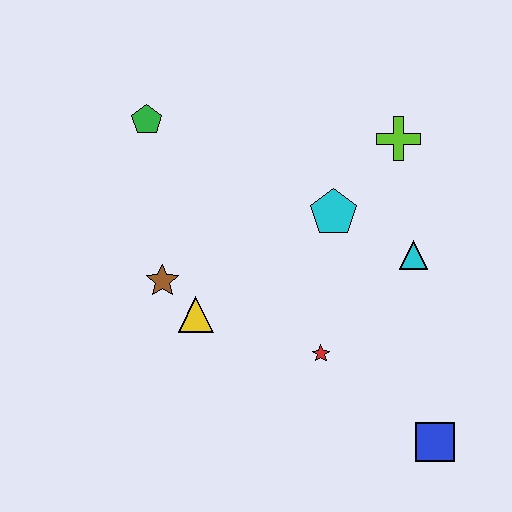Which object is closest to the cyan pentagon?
The cyan triangle is closest to the cyan pentagon.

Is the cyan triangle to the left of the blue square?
Yes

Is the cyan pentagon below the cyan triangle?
No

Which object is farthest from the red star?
The green pentagon is farthest from the red star.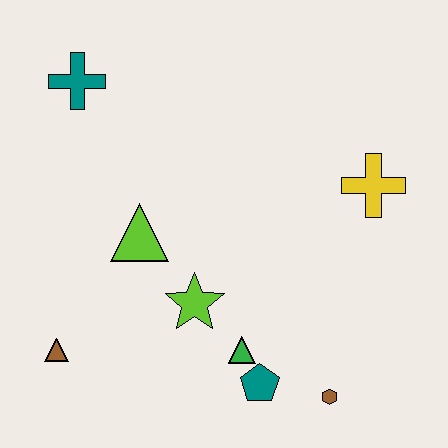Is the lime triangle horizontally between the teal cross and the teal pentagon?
Yes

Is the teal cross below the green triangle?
No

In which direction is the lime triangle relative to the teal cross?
The lime triangle is below the teal cross.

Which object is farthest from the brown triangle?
The yellow cross is farthest from the brown triangle.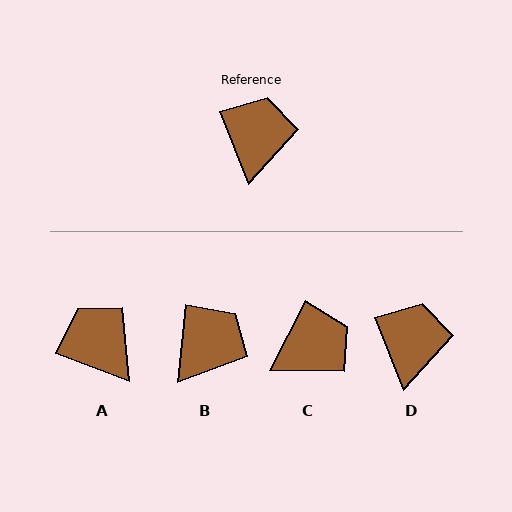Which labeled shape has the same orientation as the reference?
D.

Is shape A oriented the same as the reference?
No, it is off by about 48 degrees.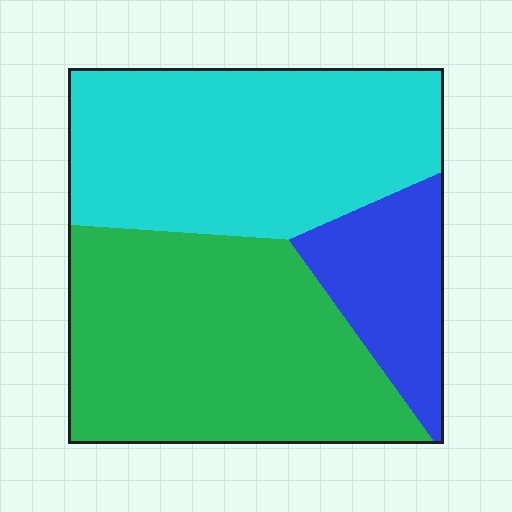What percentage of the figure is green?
Green takes up between a quarter and a half of the figure.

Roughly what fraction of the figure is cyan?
Cyan takes up between a quarter and a half of the figure.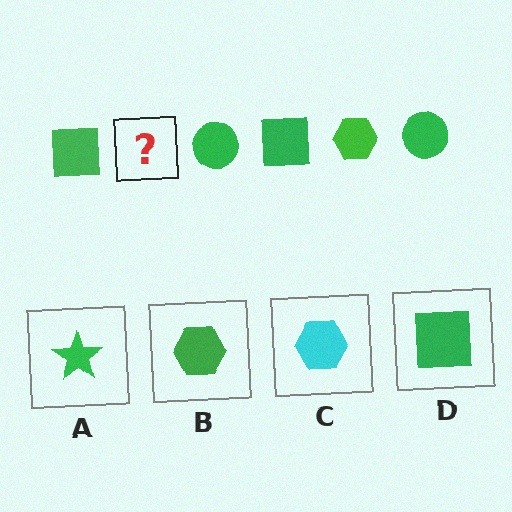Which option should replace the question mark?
Option B.